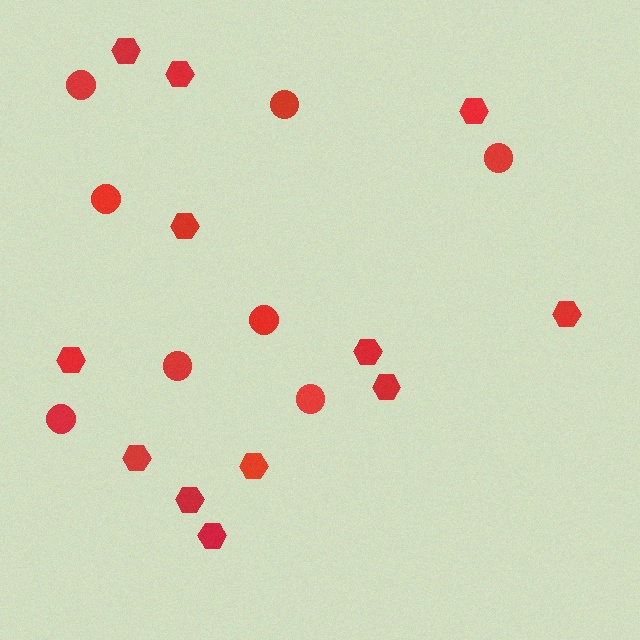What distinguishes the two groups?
There are 2 groups: one group of circles (8) and one group of hexagons (12).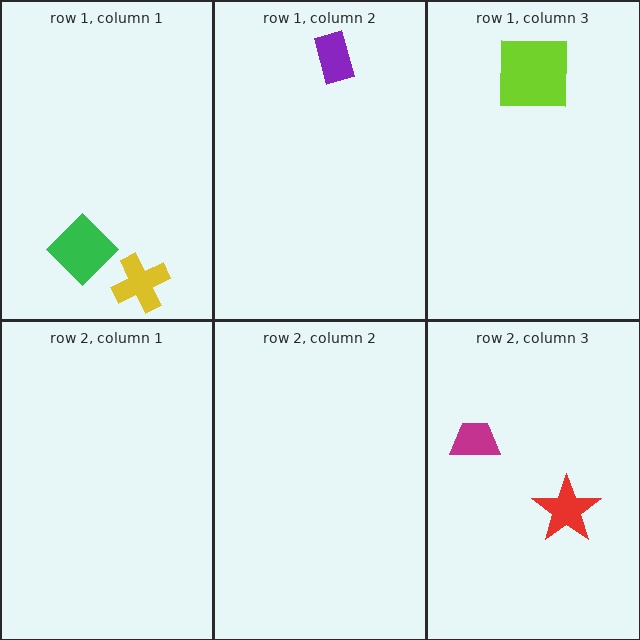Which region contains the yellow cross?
The row 1, column 1 region.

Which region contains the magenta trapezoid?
The row 2, column 3 region.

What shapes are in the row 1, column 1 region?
The green diamond, the yellow cross.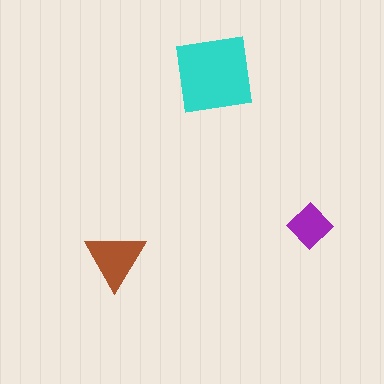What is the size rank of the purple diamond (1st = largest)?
3rd.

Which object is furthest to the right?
The purple diamond is rightmost.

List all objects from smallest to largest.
The purple diamond, the brown triangle, the cyan square.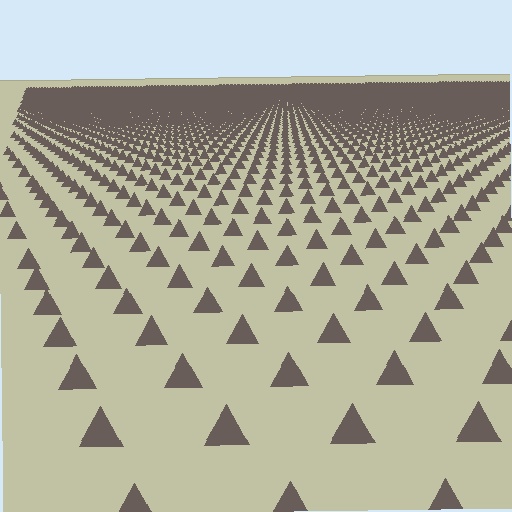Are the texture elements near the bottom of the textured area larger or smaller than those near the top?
Larger. Near the bottom, elements are closer to the viewer and appear at a bigger on-screen size.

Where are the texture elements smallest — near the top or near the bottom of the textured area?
Near the top.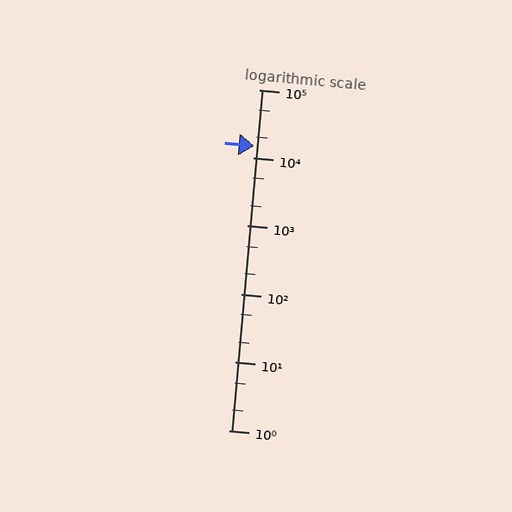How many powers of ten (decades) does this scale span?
The scale spans 5 decades, from 1 to 100000.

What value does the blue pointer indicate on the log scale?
The pointer indicates approximately 15000.